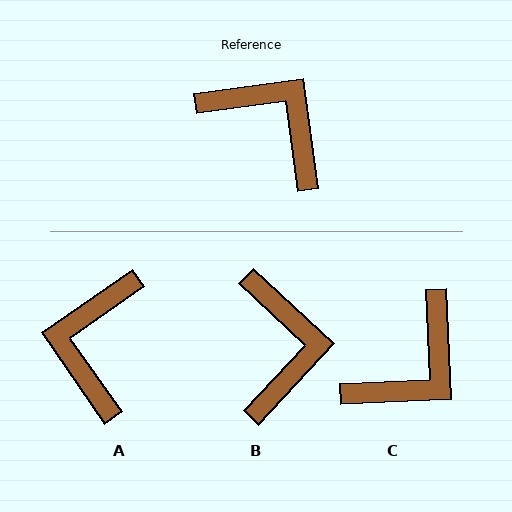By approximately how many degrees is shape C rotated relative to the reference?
Approximately 95 degrees clockwise.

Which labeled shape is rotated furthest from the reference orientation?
A, about 117 degrees away.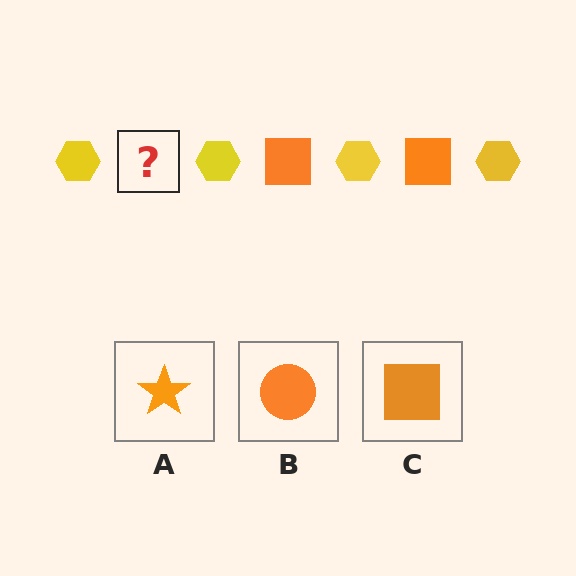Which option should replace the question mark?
Option C.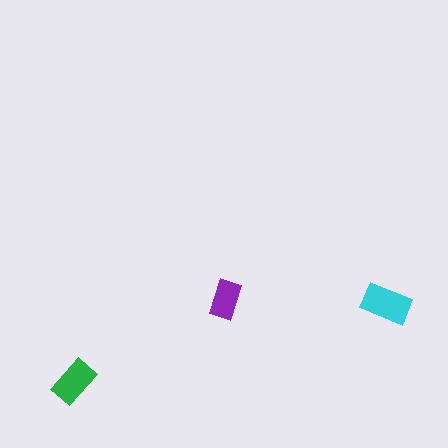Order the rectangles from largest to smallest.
the cyan one, the green one, the purple one.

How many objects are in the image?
There are 3 objects in the image.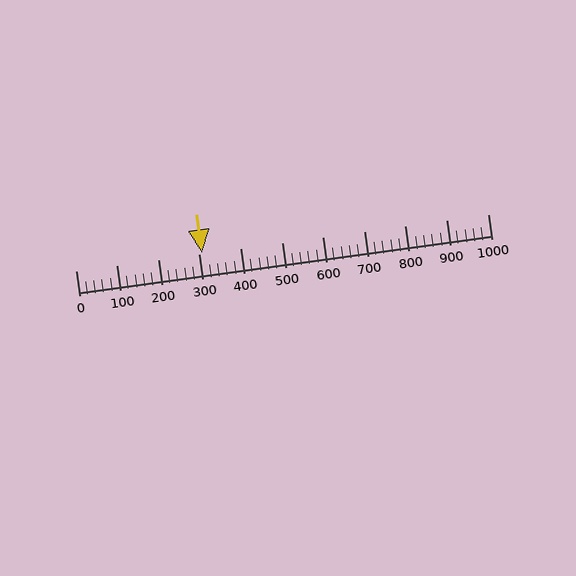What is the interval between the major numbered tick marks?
The major tick marks are spaced 100 units apart.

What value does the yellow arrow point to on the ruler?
The yellow arrow points to approximately 307.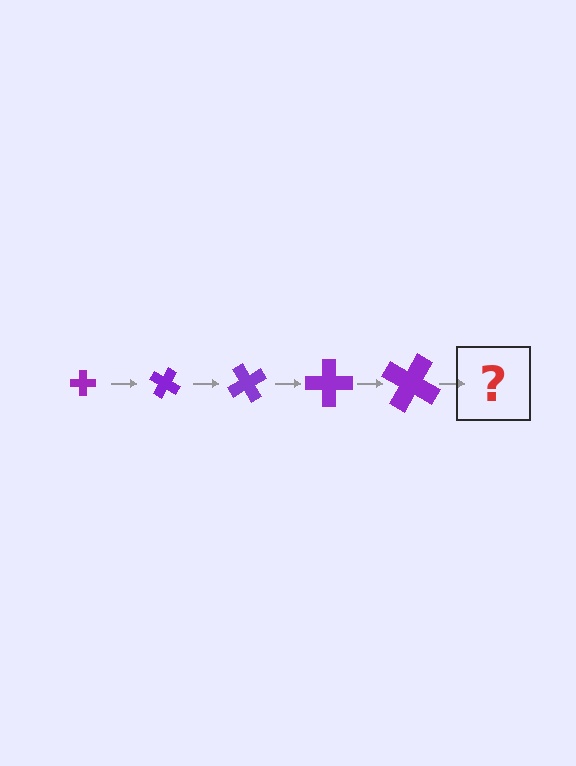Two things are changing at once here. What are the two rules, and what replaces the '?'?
The two rules are that the cross grows larger each step and it rotates 30 degrees each step. The '?' should be a cross, larger than the previous one and rotated 150 degrees from the start.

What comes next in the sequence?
The next element should be a cross, larger than the previous one and rotated 150 degrees from the start.